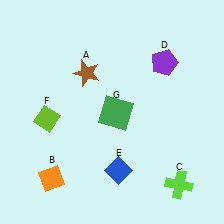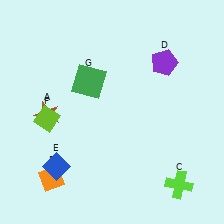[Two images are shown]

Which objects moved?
The objects that moved are: the brown star (A), the blue diamond (E), the green square (G).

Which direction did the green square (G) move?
The green square (G) moved up.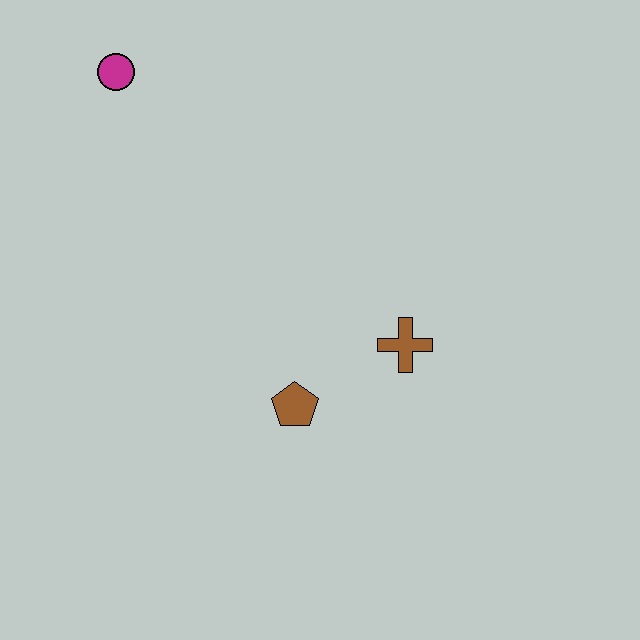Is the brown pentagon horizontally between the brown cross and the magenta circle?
Yes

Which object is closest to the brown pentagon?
The brown cross is closest to the brown pentagon.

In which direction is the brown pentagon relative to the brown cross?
The brown pentagon is to the left of the brown cross.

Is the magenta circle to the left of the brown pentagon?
Yes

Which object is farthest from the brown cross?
The magenta circle is farthest from the brown cross.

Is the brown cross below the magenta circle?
Yes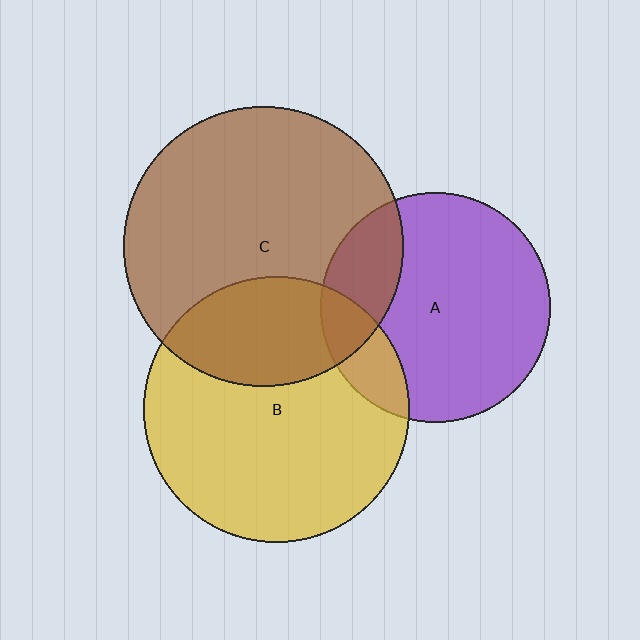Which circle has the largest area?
Circle C (brown).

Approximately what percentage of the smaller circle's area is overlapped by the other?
Approximately 30%.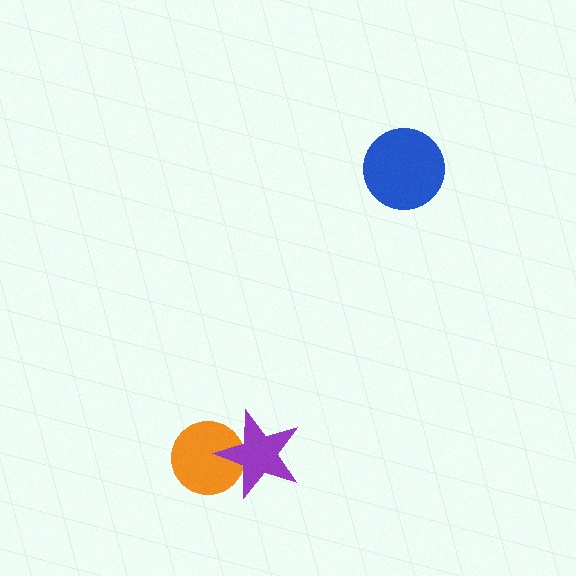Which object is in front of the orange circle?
The purple star is in front of the orange circle.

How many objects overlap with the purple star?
1 object overlaps with the purple star.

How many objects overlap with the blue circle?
0 objects overlap with the blue circle.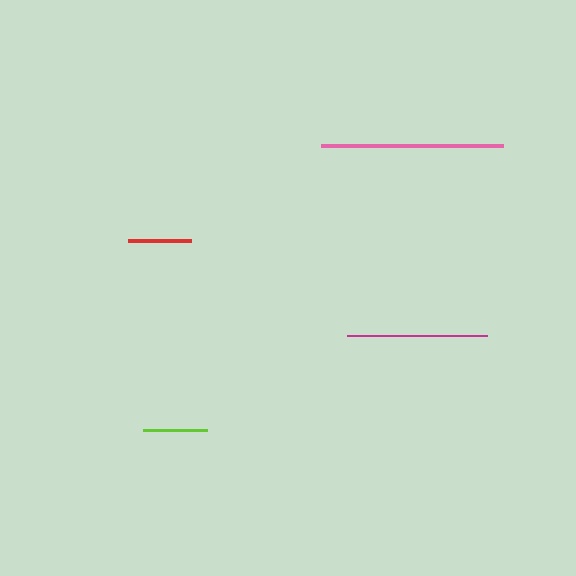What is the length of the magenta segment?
The magenta segment is approximately 140 pixels long.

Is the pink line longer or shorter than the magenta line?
The pink line is longer than the magenta line.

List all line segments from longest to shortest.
From longest to shortest: pink, magenta, lime, red.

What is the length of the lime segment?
The lime segment is approximately 65 pixels long.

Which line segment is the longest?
The pink line is the longest at approximately 182 pixels.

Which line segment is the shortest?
The red line is the shortest at approximately 63 pixels.